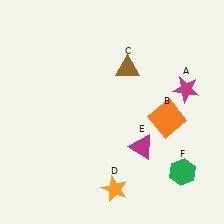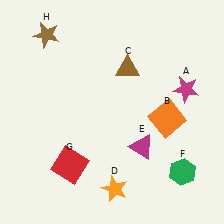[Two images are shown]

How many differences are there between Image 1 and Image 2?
There are 2 differences between the two images.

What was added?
A red square (G), a brown star (H) were added in Image 2.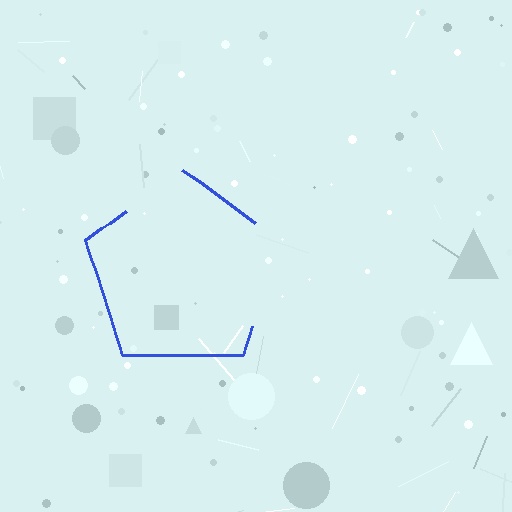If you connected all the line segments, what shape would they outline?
They would outline a pentagon.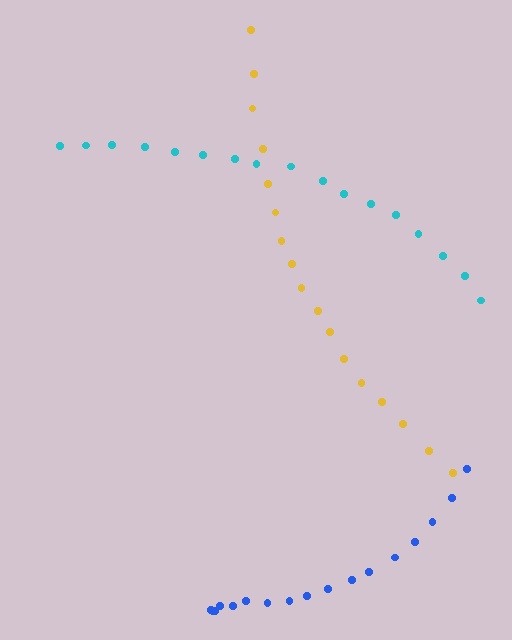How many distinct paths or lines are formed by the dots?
There are 3 distinct paths.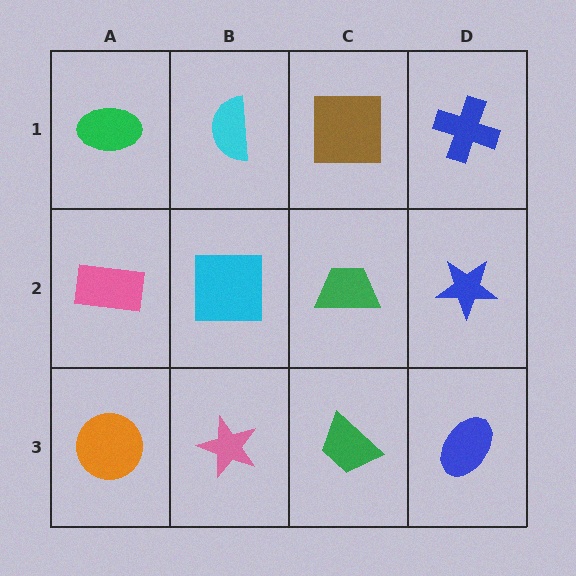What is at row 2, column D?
A blue star.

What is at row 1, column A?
A green ellipse.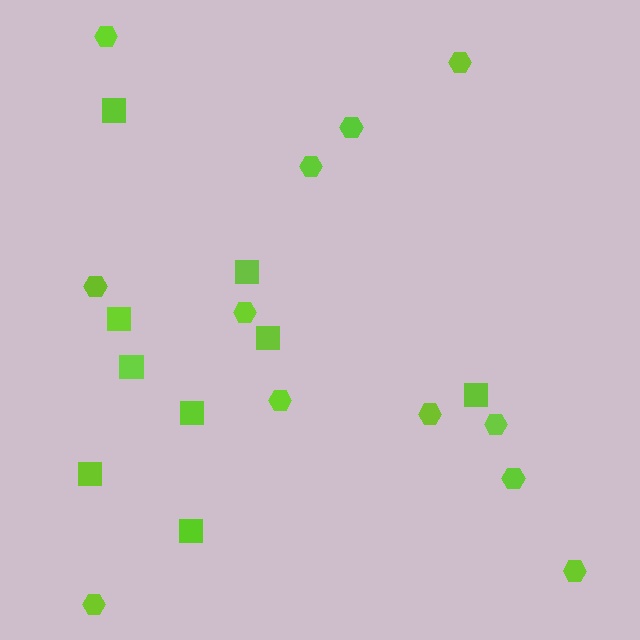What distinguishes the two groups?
There are 2 groups: one group of hexagons (12) and one group of squares (9).